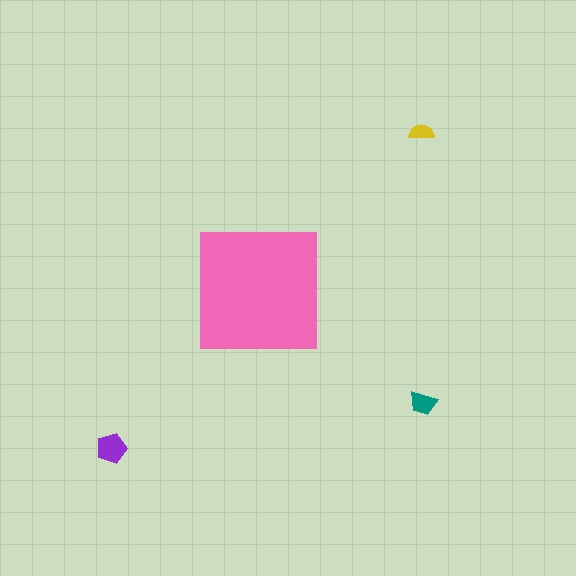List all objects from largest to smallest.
The pink square, the purple pentagon, the teal trapezoid, the yellow semicircle.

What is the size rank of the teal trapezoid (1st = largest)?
3rd.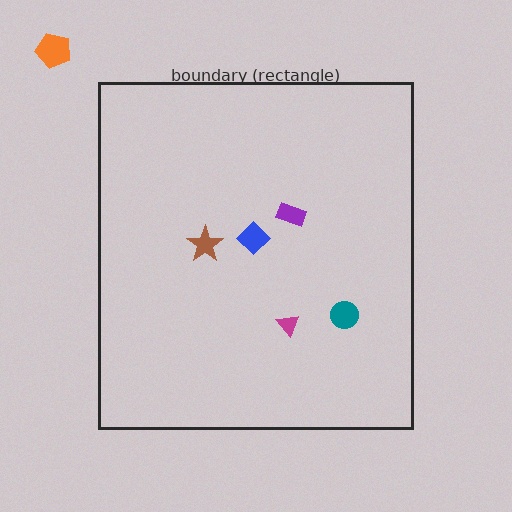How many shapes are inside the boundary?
5 inside, 1 outside.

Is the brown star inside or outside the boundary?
Inside.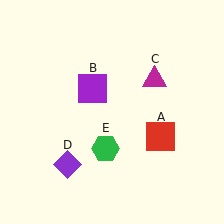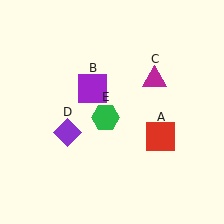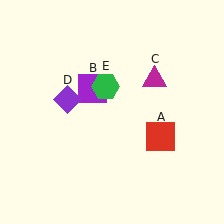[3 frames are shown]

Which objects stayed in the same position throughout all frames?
Red square (object A) and purple square (object B) and magenta triangle (object C) remained stationary.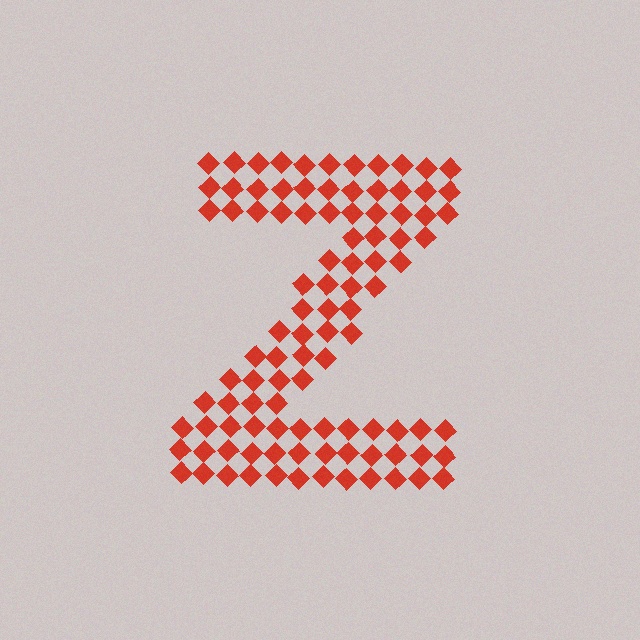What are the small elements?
The small elements are diamonds.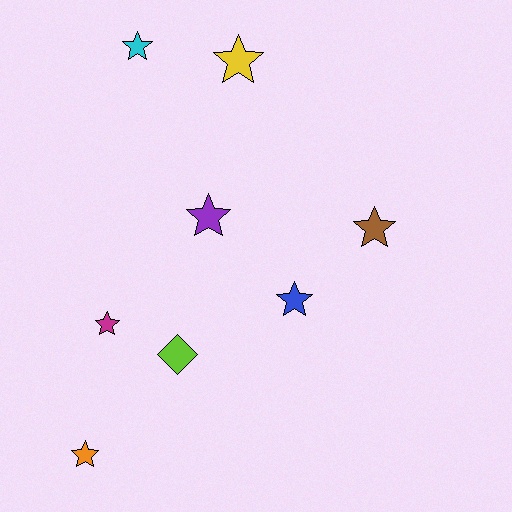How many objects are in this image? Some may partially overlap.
There are 8 objects.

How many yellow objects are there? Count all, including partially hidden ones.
There is 1 yellow object.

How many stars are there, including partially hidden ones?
There are 7 stars.